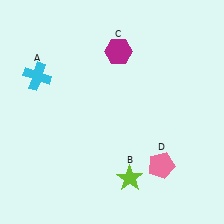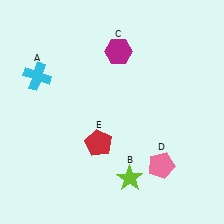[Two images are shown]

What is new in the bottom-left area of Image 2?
A red pentagon (E) was added in the bottom-left area of Image 2.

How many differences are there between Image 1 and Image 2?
There is 1 difference between the two images.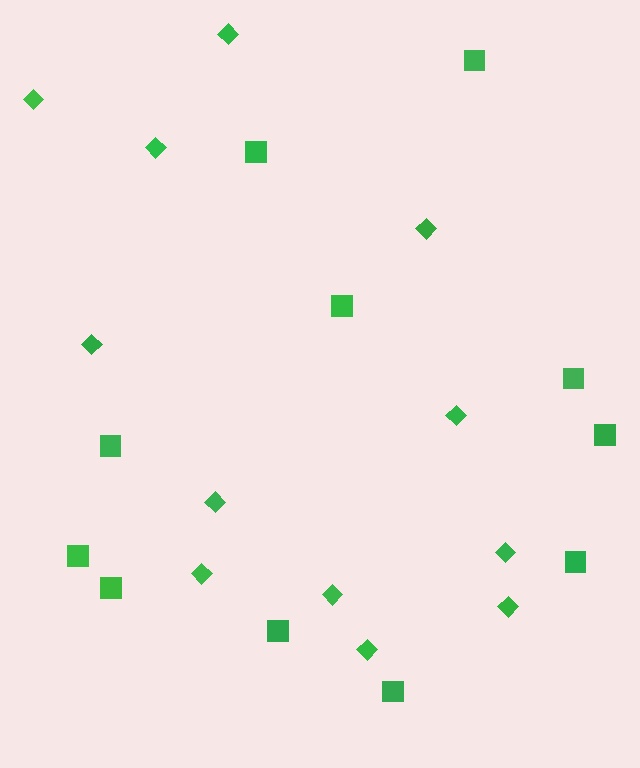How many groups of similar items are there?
There are 2 groups: one group of squares (11) and one group of diamonds (12).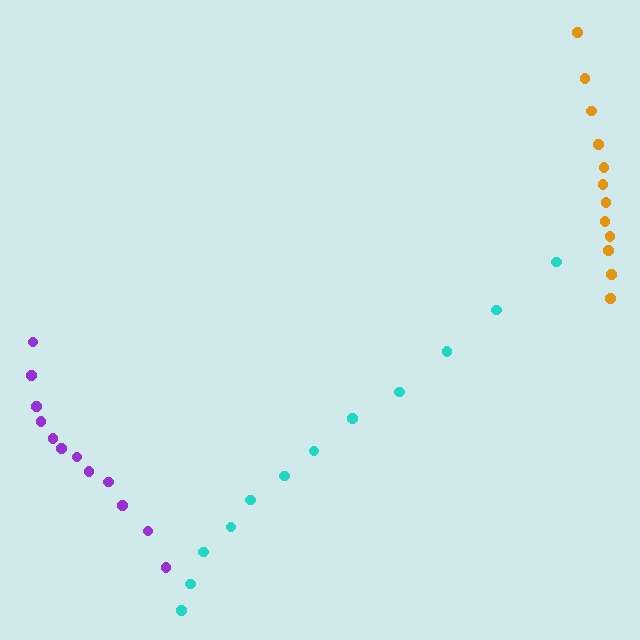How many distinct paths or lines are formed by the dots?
There are 3 distinct paths.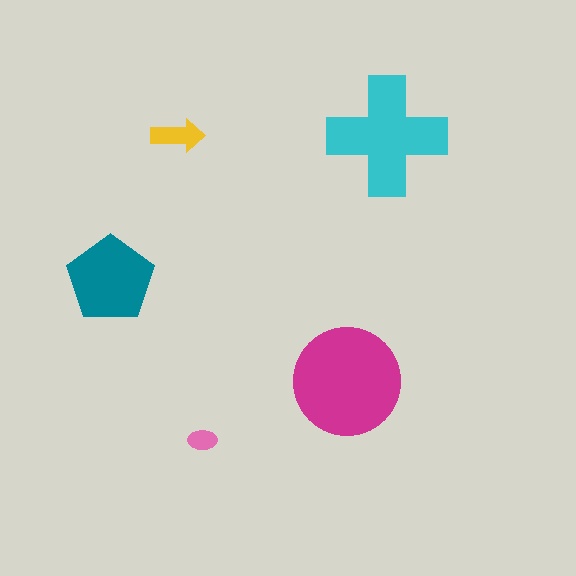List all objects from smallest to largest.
The pink ellipse, the yellow arrow, the teal pentagon, the cyan cross, the magenta circle.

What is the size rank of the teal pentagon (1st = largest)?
3rd.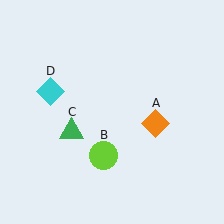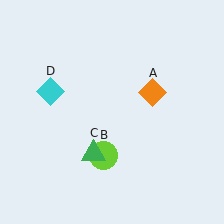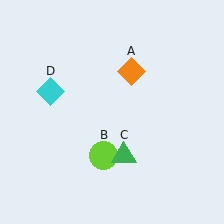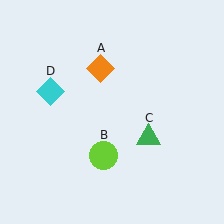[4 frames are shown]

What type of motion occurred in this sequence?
The orange diamond (object A), green triangle (object C) rotated counterclockwise around the center of the scene.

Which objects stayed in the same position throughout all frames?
Lime circle (object B) and cyan diamond (object D) remained stationary.